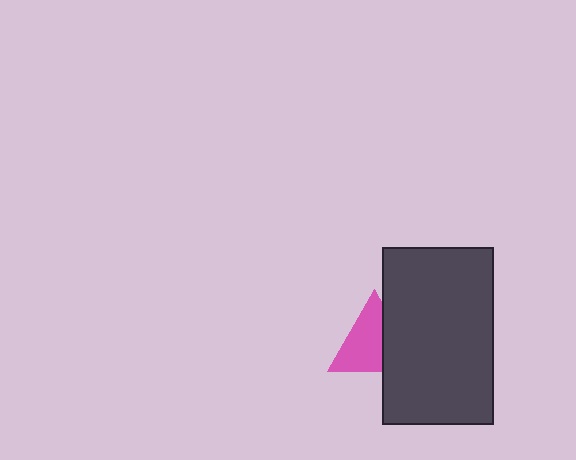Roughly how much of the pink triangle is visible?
About half of it is visible (roughly 64%).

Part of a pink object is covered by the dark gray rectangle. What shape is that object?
It is a triangle.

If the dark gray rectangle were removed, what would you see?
You would see the complete pink triangle.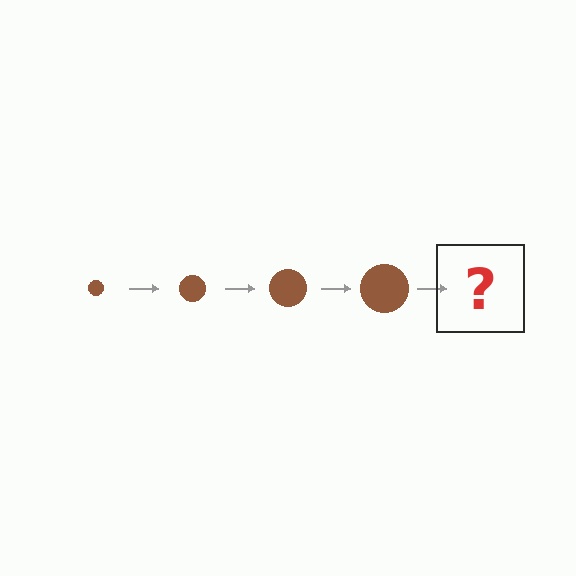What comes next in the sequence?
The next element should be a brown circle, larger than the previous one.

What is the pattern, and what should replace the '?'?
The pattern is that the circle gets progressively larger each step. The '?' should be a brown circle, larger than the previous one.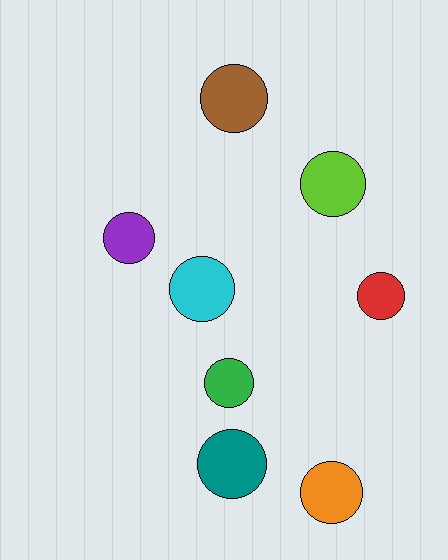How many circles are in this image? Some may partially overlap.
There are 8 circles.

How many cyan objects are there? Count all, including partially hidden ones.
There is 1 cyan object.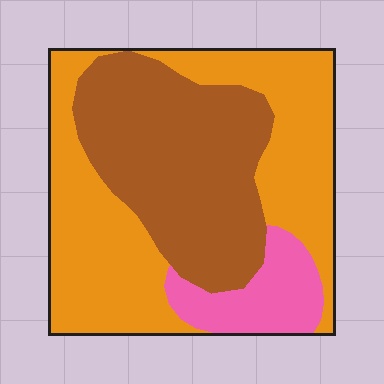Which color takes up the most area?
Orange, at roughly 50%.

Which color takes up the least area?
Pink, at roughly 10%.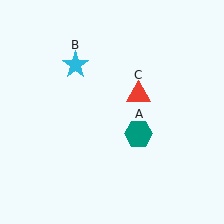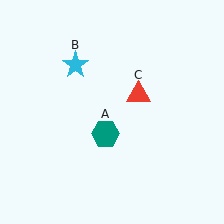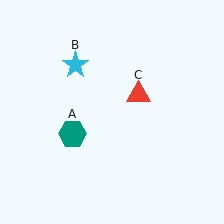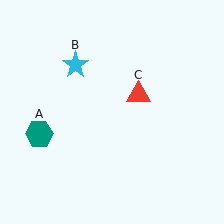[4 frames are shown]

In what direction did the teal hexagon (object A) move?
The teal hexagon (object A) moved left.